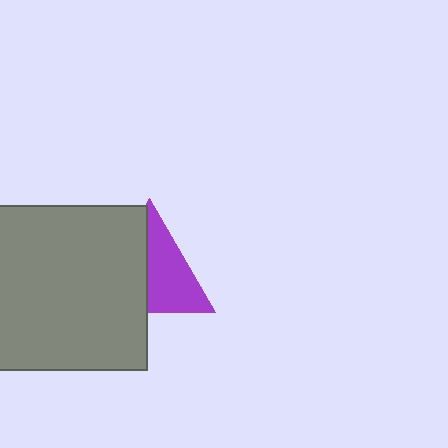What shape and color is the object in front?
The object in front is a gray rectangle.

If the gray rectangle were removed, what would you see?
You would see the complete purple triangle.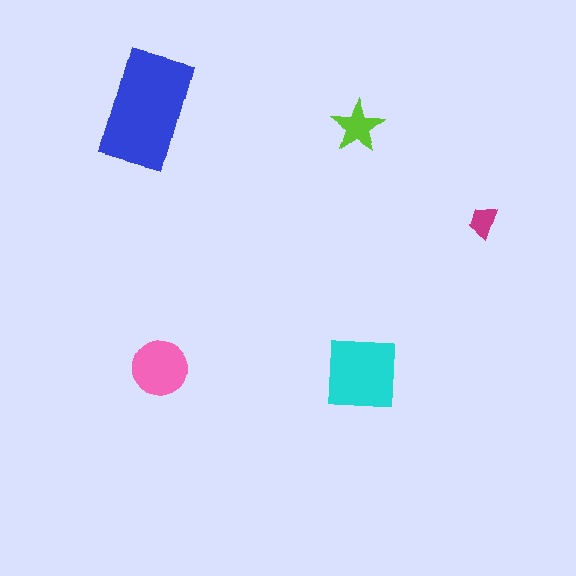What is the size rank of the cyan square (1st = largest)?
2nd.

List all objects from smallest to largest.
The magenta trapezoid, the lime star, the pink circle, the cyan square, the blue rectangle.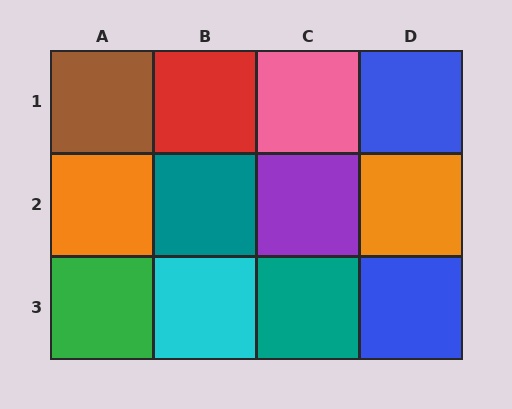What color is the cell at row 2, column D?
Orange.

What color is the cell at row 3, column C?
Teal.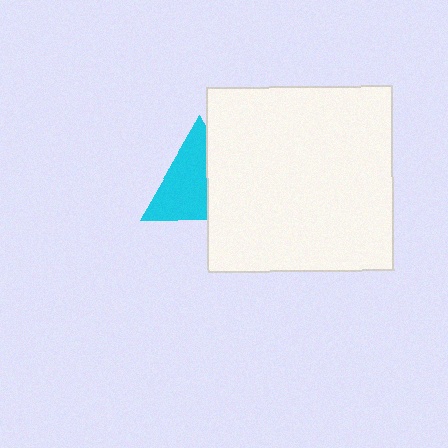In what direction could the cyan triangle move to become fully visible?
The cyan triangle could move left. That would shift it out from behind the white square entirely.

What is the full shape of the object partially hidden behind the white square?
The partially hidden object is a cyan triangle.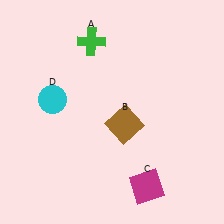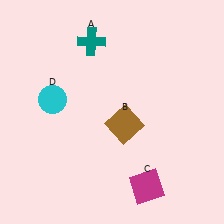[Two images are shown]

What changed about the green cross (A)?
In Image 1, A is green. In Image 2, it changed to teal.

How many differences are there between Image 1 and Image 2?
There is 1 difference between the two images.